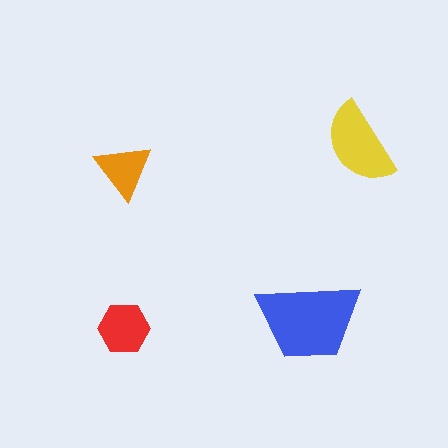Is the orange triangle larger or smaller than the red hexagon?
Smaller.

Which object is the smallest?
The orange triangle.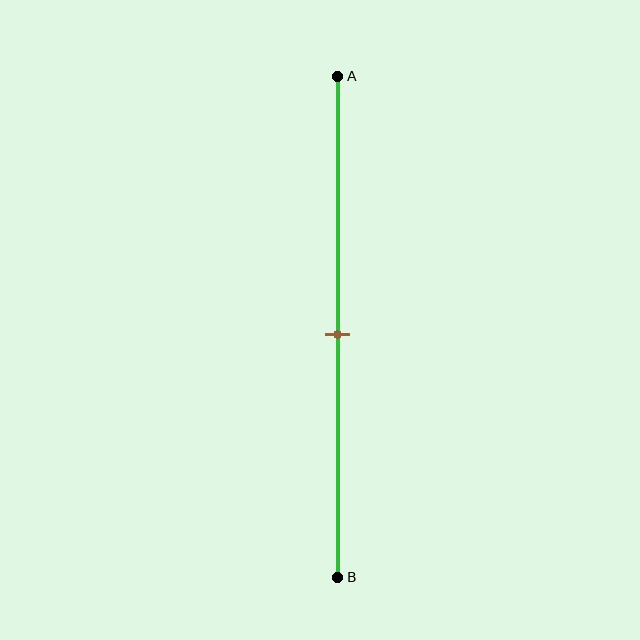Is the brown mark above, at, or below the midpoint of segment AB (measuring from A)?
The brown mark is approximately at the midpoint of segment AB.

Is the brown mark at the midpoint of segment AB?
Yes, the mark is approximately at the midpoint.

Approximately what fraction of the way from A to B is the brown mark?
The brown mark is approximately 50% of the way from A to B.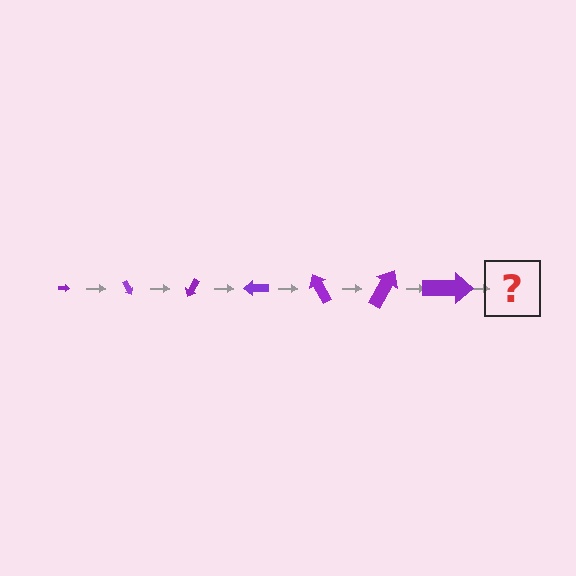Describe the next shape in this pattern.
It should be an arrow, larger than the previous one and rotated 420 degrees from the start.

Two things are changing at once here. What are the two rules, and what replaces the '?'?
The two rules are that the arrow grows larger each step and it rotates 60 degrees each step. The '?' should be an arrow, larger than the previous one and rotated 420 degrees from the start.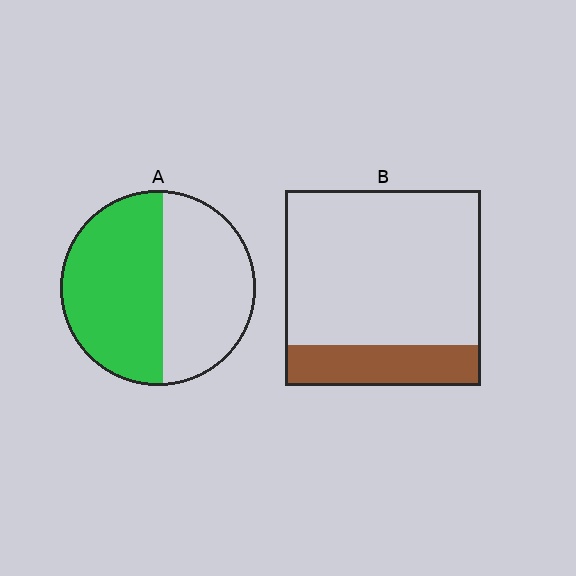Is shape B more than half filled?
No.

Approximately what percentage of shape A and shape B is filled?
A is approximately 55% and B is approximately 20%.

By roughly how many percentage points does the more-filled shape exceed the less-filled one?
By roughly 30 percentage points (A over B).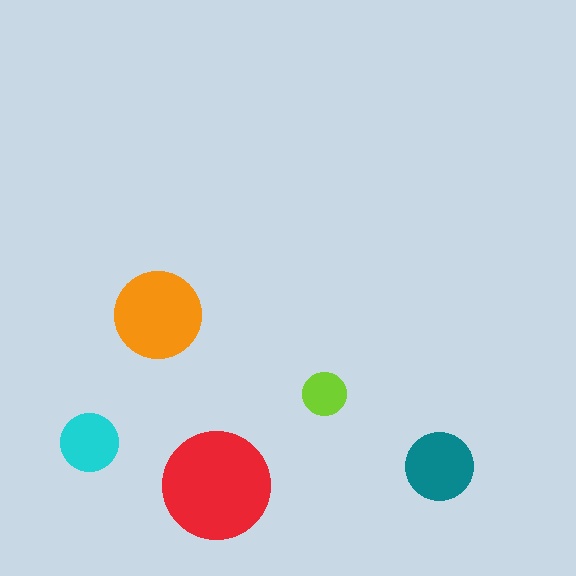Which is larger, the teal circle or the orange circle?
The orange one.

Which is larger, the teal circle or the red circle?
The red one.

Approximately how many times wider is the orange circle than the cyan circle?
About 1.5 times wider.